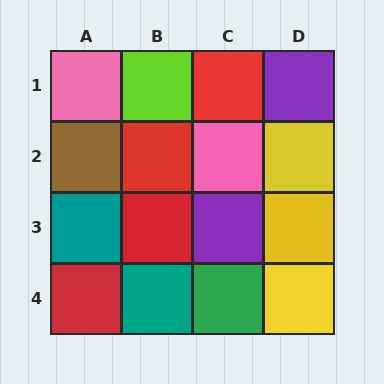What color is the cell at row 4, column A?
Red.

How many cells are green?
1 cell is green.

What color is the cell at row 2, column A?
Brown.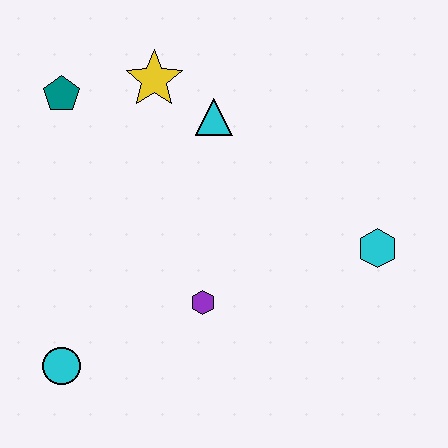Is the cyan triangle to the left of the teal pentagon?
No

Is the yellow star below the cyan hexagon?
No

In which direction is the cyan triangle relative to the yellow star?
The cyan triangle is to the right of the yellow star.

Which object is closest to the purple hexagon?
The cyan circle is closest to the purple hexagon.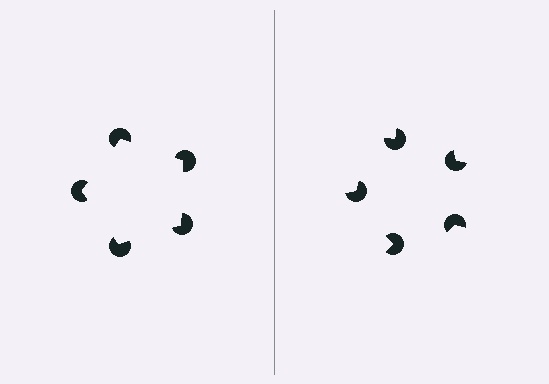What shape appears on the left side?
An illusory pentagon.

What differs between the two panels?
The pac-man discs are positioned identically on both sides; only the wedge orientations differ. On the left they align to a pentagon; on the right they are misaligned.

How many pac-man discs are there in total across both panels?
10 — 5 on each side.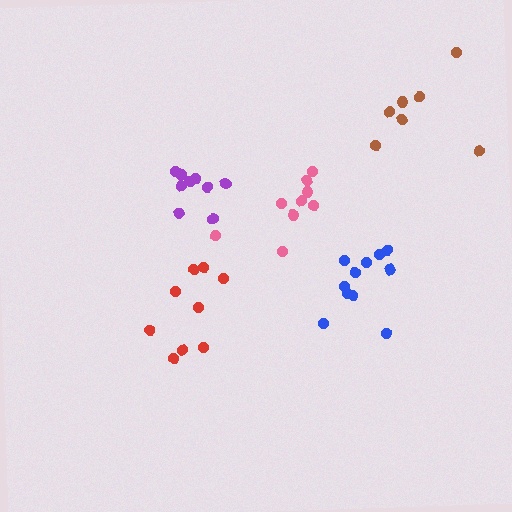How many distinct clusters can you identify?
There are 5 distinct clusters.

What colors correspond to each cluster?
The clusters are colored: blue, pink, purple, red, brown.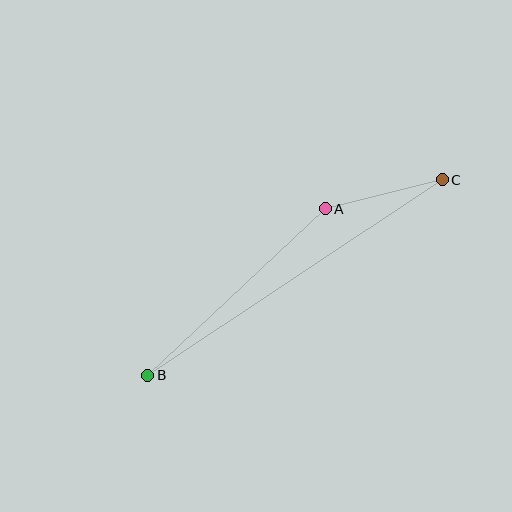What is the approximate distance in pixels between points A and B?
The distance between A and B is approximately 244 pixels.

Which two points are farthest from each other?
Points B and C are farthest from each other.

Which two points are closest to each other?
Points A and C are closest to each other.